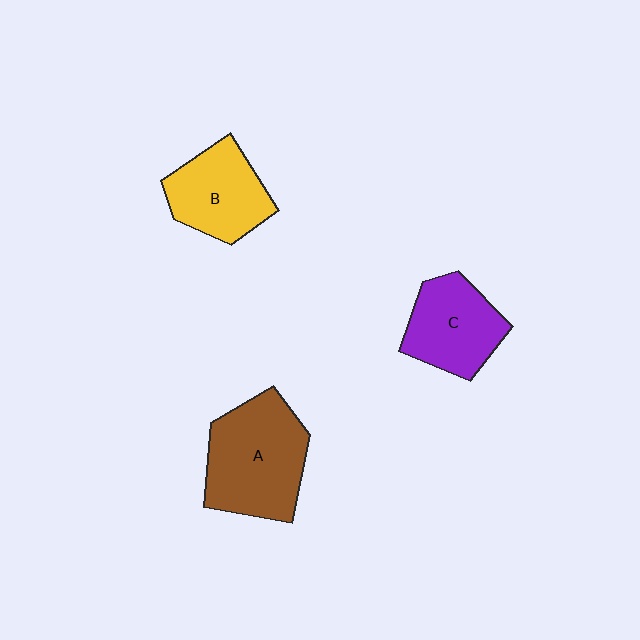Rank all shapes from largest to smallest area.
From largest to smallest: A (brown), B (yellow), C (purple).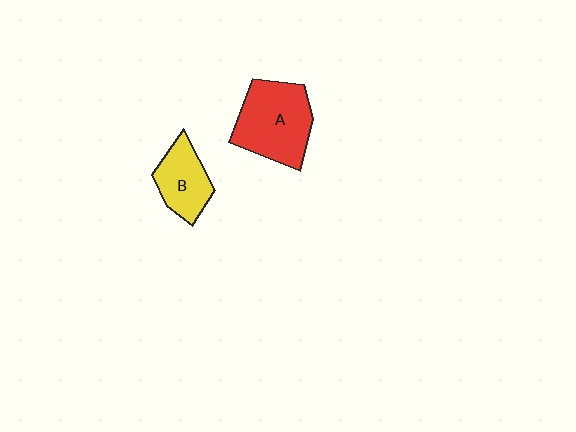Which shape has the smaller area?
Shape B (yellow).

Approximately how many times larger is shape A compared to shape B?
Approximately 1.6 times.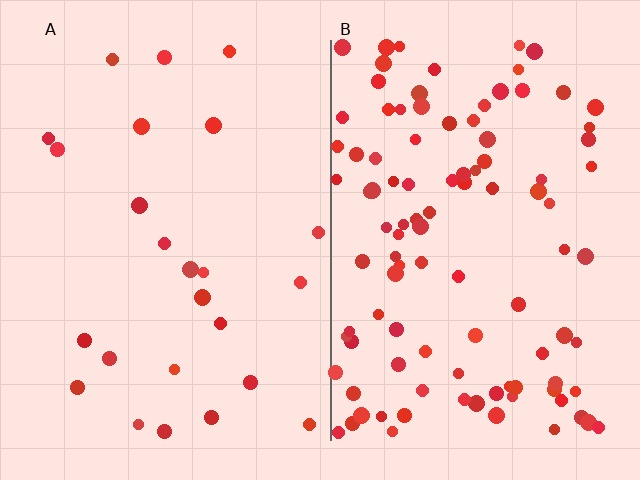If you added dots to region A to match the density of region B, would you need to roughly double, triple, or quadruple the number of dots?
Approximately quadruple.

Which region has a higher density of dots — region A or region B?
B (the right).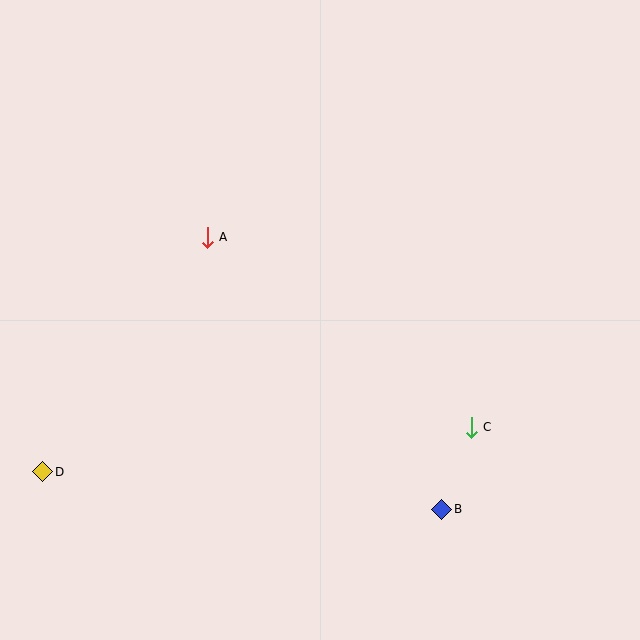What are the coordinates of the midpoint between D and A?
The midpoint between D and A is at (125, 355).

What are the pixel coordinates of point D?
Point D is at (43, 472).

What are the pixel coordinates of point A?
Point A is at (207, 237).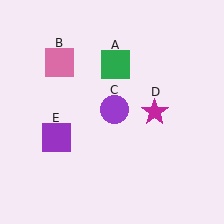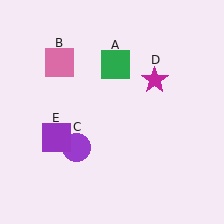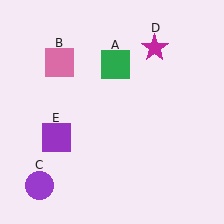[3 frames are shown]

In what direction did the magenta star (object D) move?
The magenta star (object D) moved up.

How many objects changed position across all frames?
2 objects changed position: purple circle (object C), magenta star (object D).